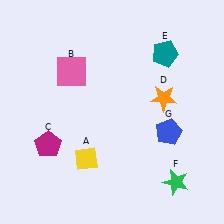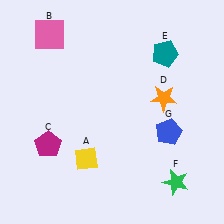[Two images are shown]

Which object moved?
The pink square (B) moved up.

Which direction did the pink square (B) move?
The pink square (B) moved up.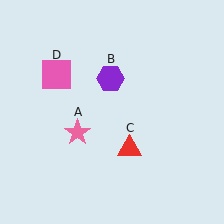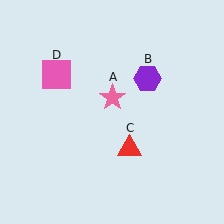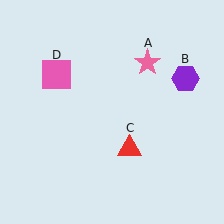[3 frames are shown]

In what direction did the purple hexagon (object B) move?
The purple hexagon (object B) moved right.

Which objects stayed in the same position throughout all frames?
Red triangle (object C) and pink square (object D) remained stationary.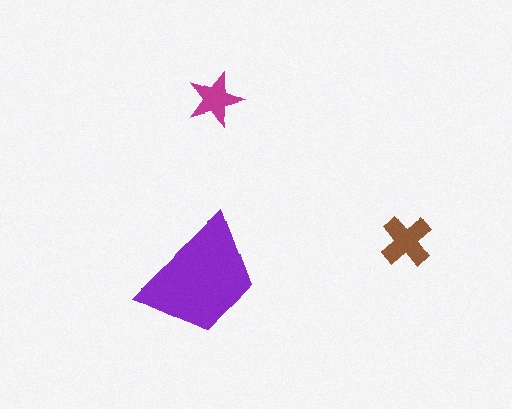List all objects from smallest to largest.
The magenta star, the brown cross, the purple trapezoid.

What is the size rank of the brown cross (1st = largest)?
2nd.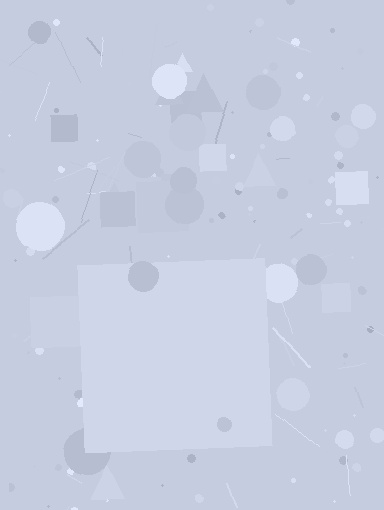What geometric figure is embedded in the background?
A square is embedded in the background.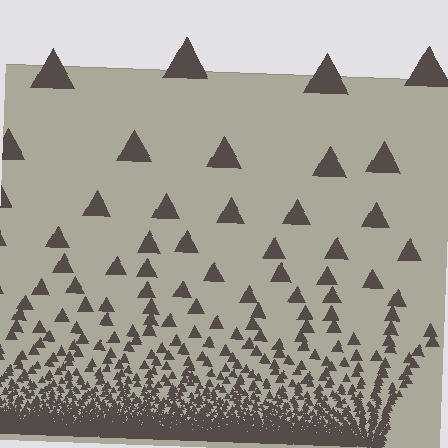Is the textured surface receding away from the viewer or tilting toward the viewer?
The surface appears to tilt toward the viewer. Texture elements get larger and sparser toward the top.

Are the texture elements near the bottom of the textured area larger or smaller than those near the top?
Smaller. The gradient is inverted — elements near the bottom are smaller and denser.